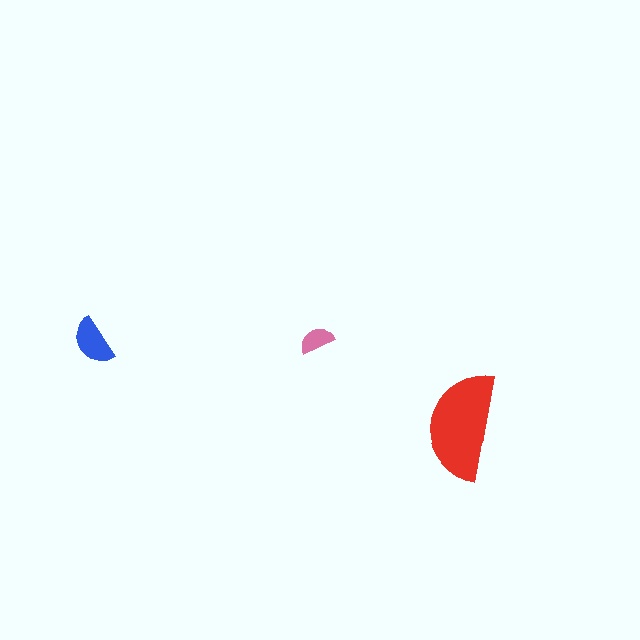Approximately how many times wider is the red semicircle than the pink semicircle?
About 3 times wider.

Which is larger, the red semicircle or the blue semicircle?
The red one.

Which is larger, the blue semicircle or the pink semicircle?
The blue one.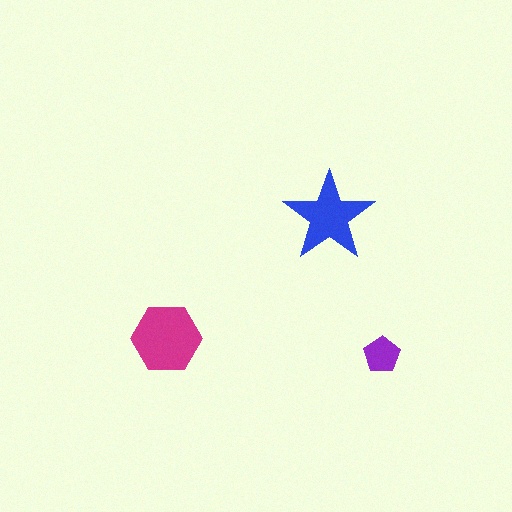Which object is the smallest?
The purple pentagon.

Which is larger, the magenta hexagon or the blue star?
The magenta hexagon.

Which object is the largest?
The magenta hexagon.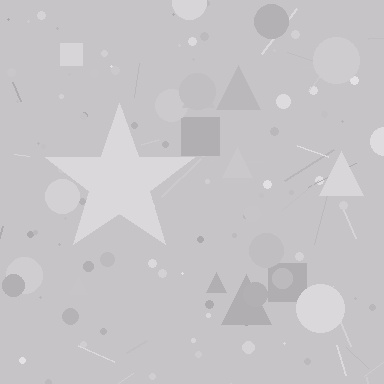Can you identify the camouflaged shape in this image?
The camouflaged shape is a star.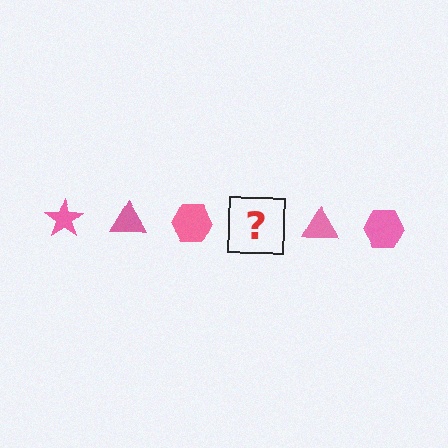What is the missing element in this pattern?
The missing element is a pink star.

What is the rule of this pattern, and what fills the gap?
The rule is that the pattern cycles through star, triangle, hexagon shapes in pink. The gap should be filled with a pink star.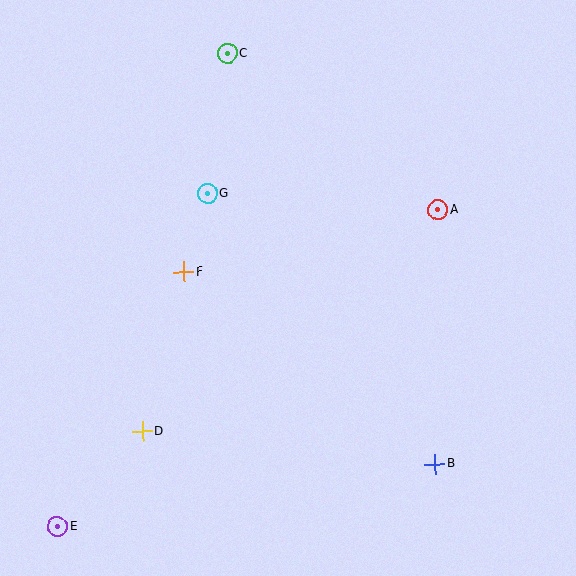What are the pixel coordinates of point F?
Point F is at (184, 272).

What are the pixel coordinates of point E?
Point E is at (57, 527).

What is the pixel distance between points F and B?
The distance between F and B is 316 pixels.